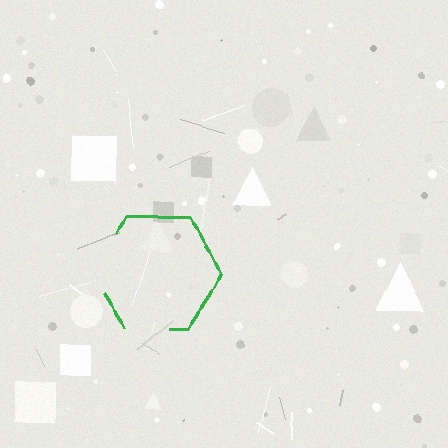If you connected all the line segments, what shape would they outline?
They would outline a hexagon.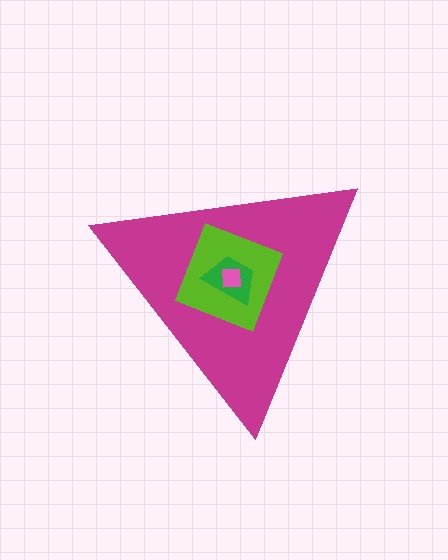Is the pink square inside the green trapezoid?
Yes.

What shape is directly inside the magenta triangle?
The lime square.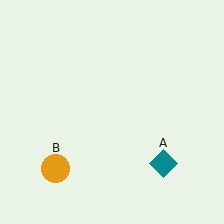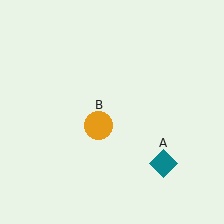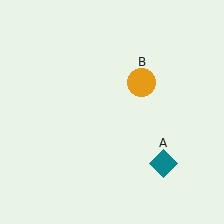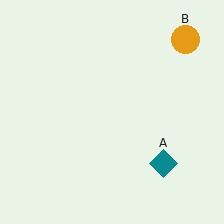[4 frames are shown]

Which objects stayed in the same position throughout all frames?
Teal diamond (object A) remained stationary.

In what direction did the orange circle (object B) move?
The orange circle (object B) moved up and to the right.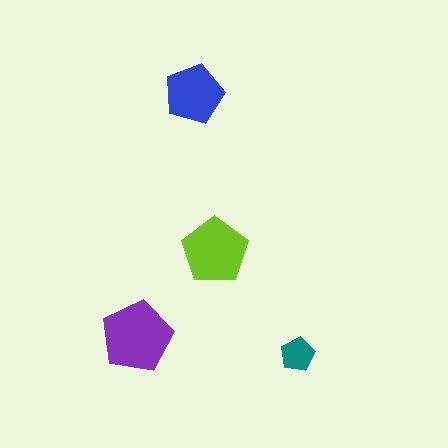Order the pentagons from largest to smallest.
the purple one, the lime one, the blue one, the teal one.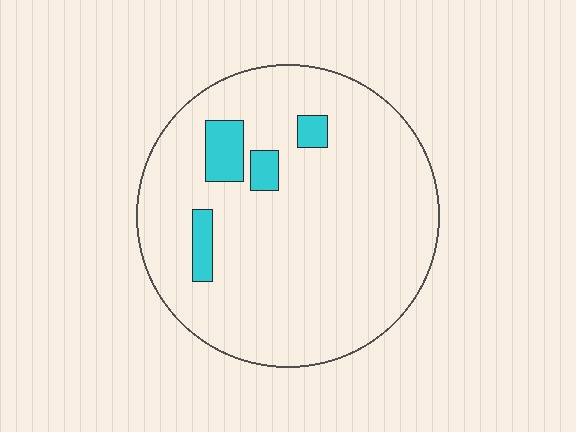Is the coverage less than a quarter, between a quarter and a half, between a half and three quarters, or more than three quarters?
Less than a quarter.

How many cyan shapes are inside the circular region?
4.